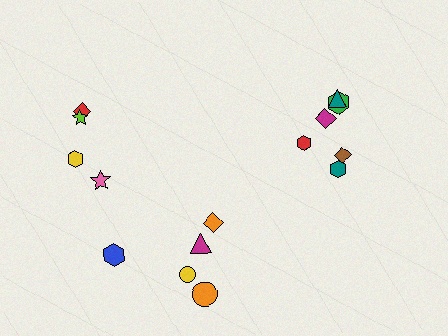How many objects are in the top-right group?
There are 6 objects.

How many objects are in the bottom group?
There are 5 objects.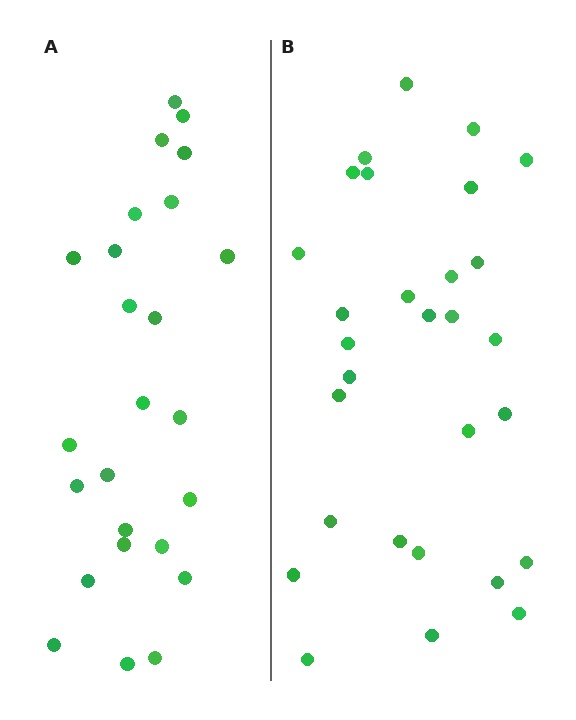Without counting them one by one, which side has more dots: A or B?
Region B (the right region) has more dots.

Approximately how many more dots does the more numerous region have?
Region B has about 4 more dots than region A.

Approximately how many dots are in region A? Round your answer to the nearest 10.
About 20 dots. (The exact count is 25, which rounds to 20.)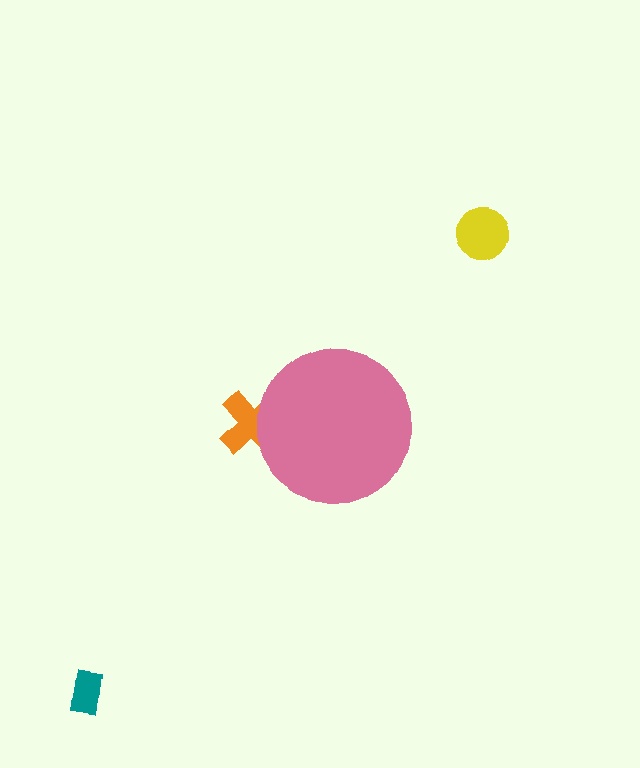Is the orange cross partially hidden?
Yes, the orange cross is partially hidden behind the pink circle.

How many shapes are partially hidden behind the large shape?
1 shape is partially hidden.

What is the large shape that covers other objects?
A pink circle.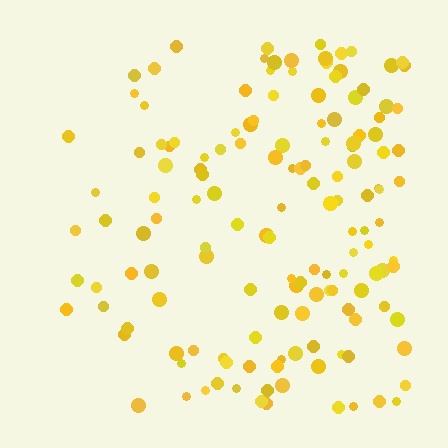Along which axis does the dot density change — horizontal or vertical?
Horizontal.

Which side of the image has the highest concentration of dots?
The right.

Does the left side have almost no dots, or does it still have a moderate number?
Still a moderate number, just noticeably fewer than the right.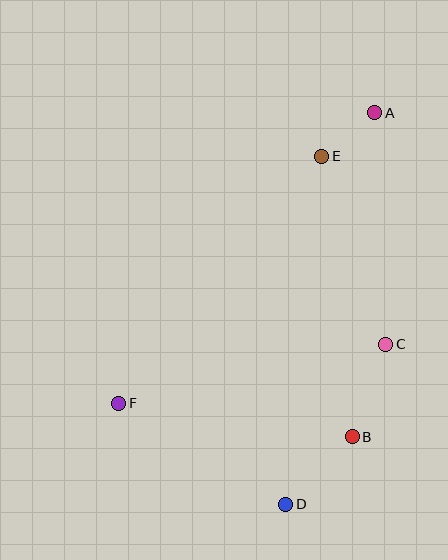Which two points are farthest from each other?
Points A and D are farthest from each other.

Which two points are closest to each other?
Points A and E are closest to each other.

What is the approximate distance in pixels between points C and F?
The distance between C and F is approximately 273 pixels.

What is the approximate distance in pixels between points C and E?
The distance between C and E is approximately 199 pixels.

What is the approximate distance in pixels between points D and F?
The distance between D and F is approximately 195 pixels.